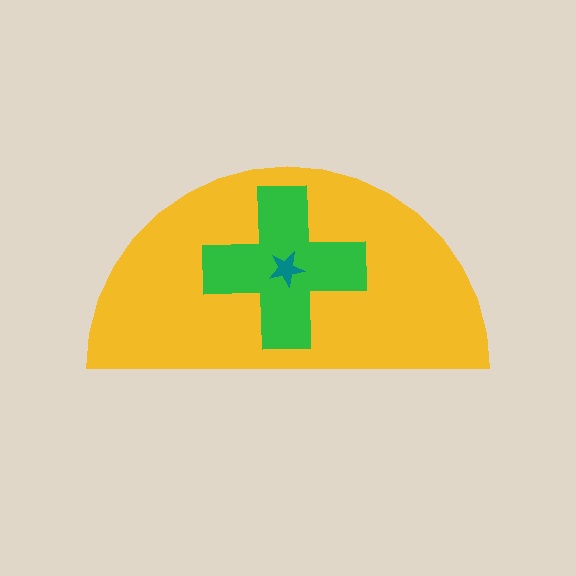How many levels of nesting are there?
3.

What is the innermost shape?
The teal star.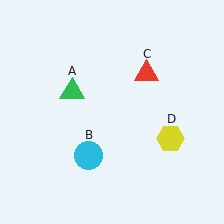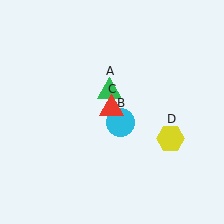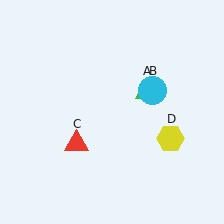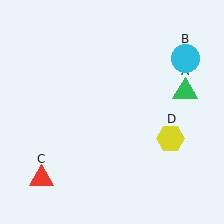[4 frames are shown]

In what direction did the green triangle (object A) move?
The green triangle (object A) moved right.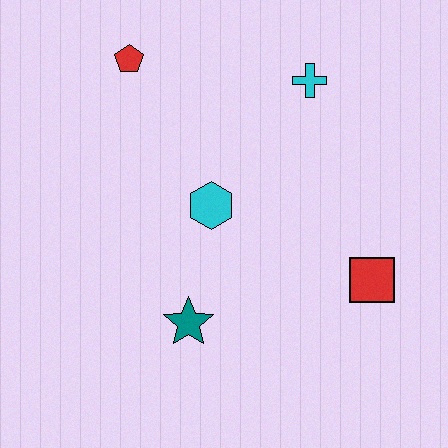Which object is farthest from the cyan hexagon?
The red square is farthest from the cyan hexagon.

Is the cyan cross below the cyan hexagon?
No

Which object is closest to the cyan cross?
The cyan hexagon is closest to the cyan cross.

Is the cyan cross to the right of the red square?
No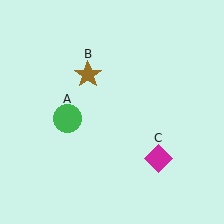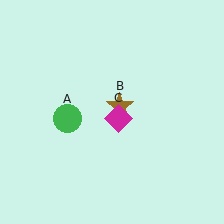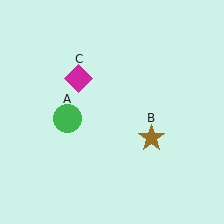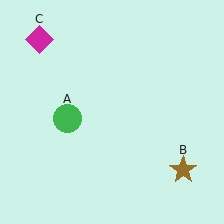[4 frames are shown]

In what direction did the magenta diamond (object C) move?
The magenta diamond (object C) moved up and to the left.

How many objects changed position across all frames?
2 objects changed position: brown star (object B), magenta diamond (object C).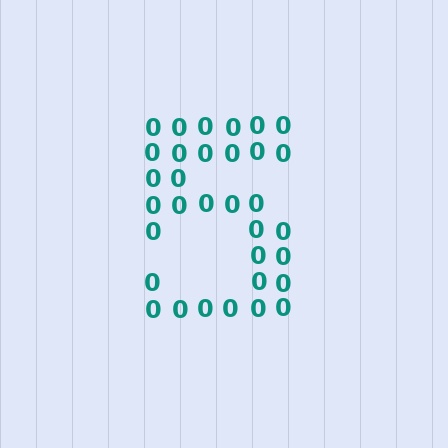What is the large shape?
The large shape is the digit 5.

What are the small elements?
The small elements are digit 0's.